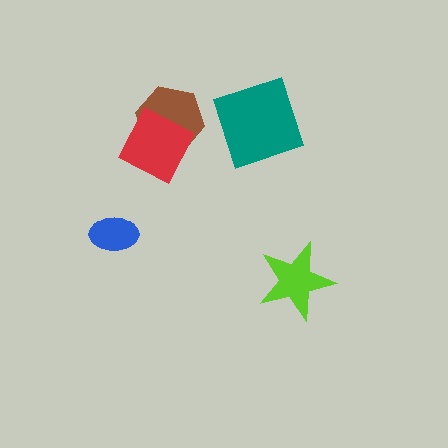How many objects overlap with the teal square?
0 objects overlap with the teal square.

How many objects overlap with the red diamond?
1 object overlaps with the red diamond.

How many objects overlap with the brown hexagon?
1 object overlaps with the brown hexagon.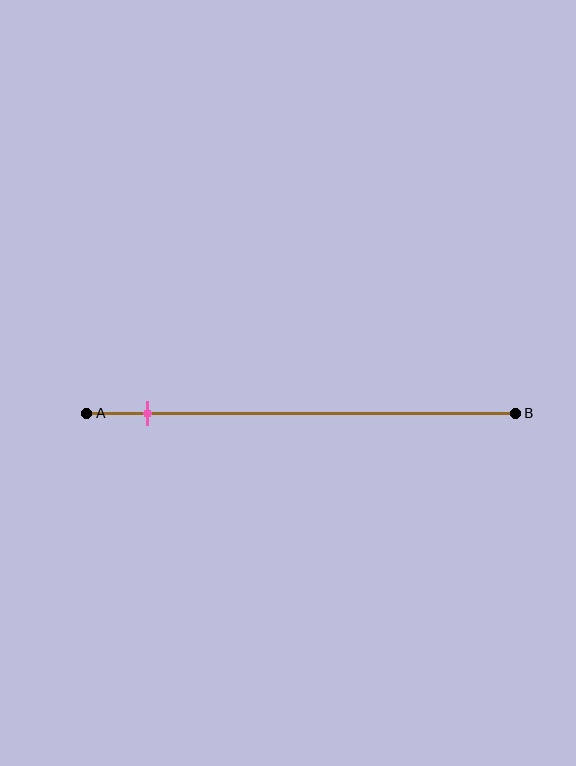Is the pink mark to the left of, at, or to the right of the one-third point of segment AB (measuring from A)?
The pink mark is to the left of the one-third point of segment AB.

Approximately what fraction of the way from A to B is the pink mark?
The pink mark is approximately 15% of the way from A to B.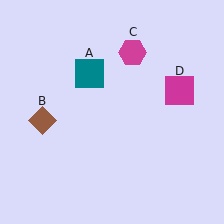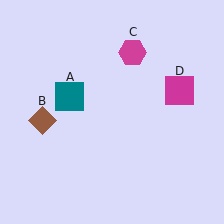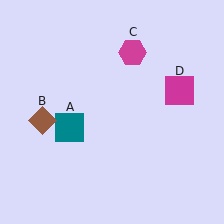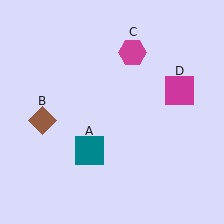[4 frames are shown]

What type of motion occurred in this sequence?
The teal square (object A) rotated counterclockwise around the center of the scene.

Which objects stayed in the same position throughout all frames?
Brown diamond (object B) and magenta hexagon (object C) and magenta square (object D) remained stationary.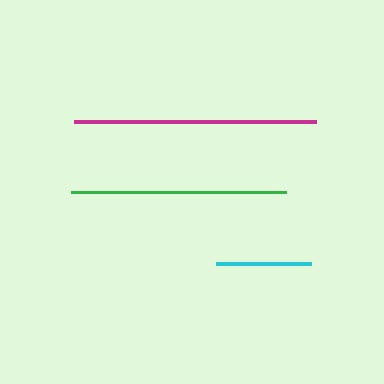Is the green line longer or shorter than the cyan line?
The green line is longer than the cyan line.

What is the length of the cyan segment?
The cyan segment is approximately 95 pixels long.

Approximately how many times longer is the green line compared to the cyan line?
The green line is approximately 2.3 times the length of the cyan line.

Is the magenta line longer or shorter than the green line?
The magenta line is longer than the green line.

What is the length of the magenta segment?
The magenta segment is approximately 242 pixels long.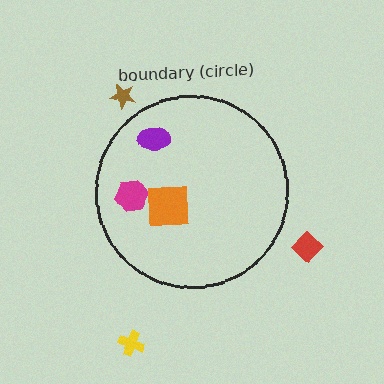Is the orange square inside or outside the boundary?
Inside.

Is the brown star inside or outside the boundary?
Outside.